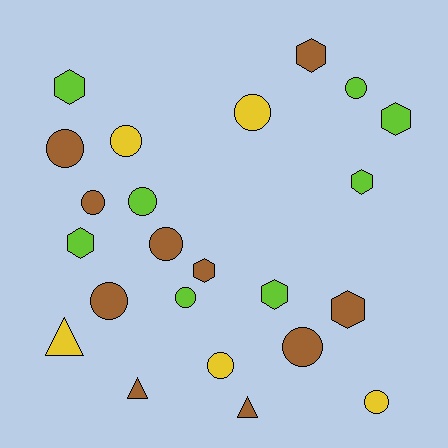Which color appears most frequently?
Brown, with 10 objects.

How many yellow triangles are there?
There is 1 yellow triangle.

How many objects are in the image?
There are 23 objects.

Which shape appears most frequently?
Circle, with 12 objects.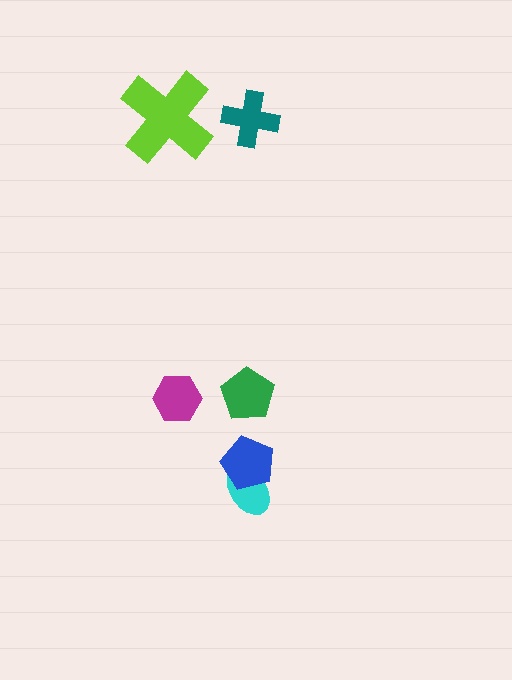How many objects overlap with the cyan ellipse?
1 object overlaps with the cyan ellipse.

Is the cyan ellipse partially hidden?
Yes, it is partially covered by another shape.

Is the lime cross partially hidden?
No, no other shape covers it.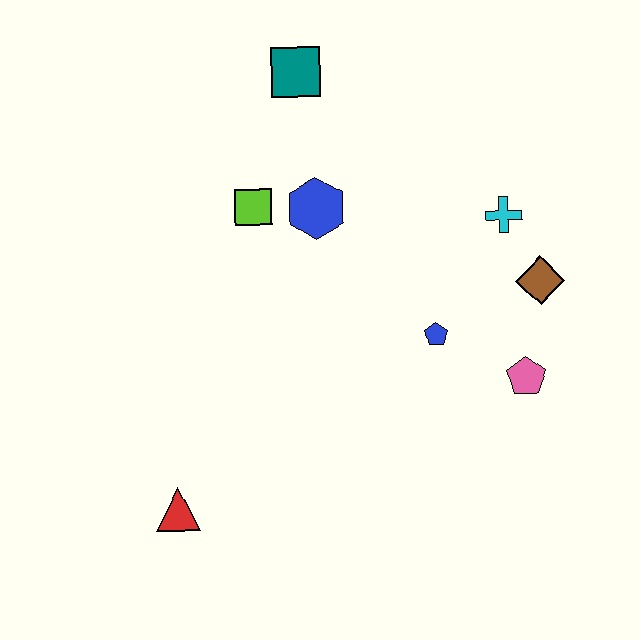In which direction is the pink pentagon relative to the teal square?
The pink pentagon is below the teal square.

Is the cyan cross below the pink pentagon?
No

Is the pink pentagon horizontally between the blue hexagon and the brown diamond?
Yes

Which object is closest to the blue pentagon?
The pink pentagon is closest to the blue pentagon.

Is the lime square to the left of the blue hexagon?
Yes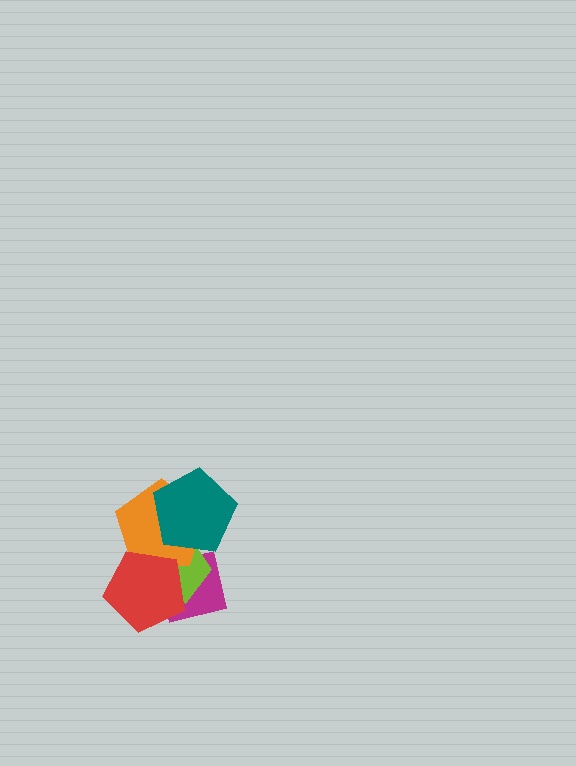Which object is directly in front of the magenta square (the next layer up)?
The lime pentagon is directly in front of the magenta square.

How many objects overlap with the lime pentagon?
4 objects overlap with the lime pentagon.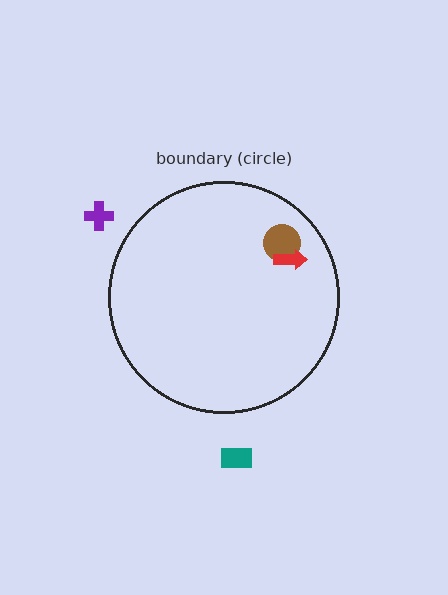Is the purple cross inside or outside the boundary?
Outside.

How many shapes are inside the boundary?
2 inside, 2 outside.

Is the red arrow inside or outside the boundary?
Inside.